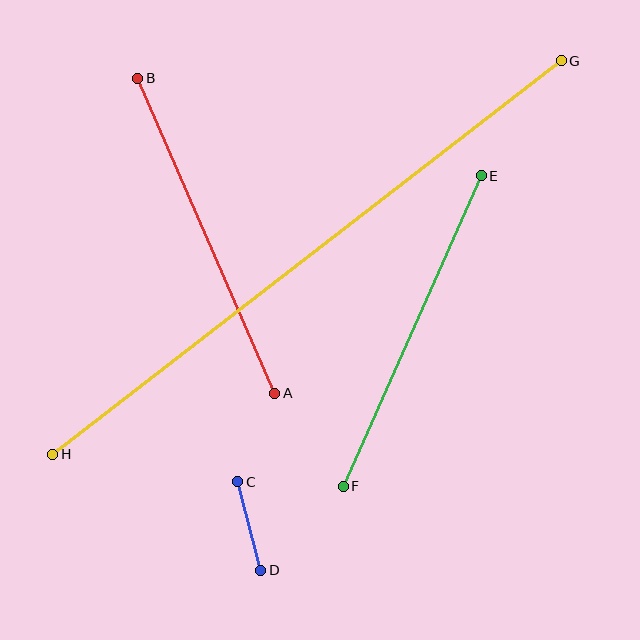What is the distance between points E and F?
The distance is approximately 340 pixels.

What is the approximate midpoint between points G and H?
The midpoint is at approximately (307, 257) pixels.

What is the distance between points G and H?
The distance is approximately 643 pixels.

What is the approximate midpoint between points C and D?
The midpoint is at approximately (249, 526) pixels.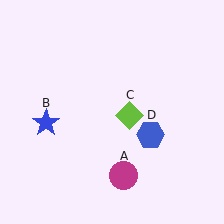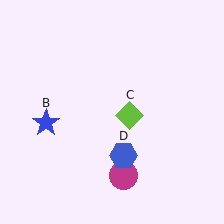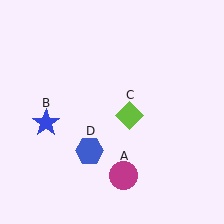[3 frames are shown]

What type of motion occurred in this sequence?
The blue hexagon (object D) rotated clockwise around the center of the scene.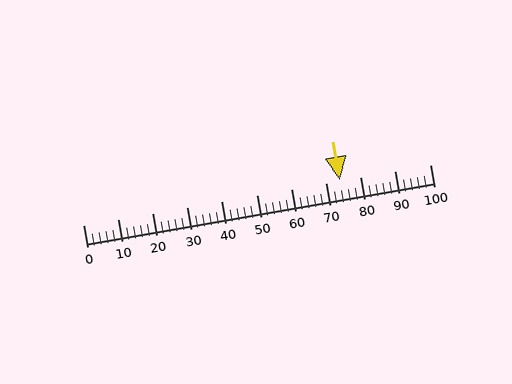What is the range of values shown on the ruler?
The ruler shows values from 0 to 100.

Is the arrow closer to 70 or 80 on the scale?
The arrow is closer to 70.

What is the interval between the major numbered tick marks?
The major tick marks are spaced 10 units apart.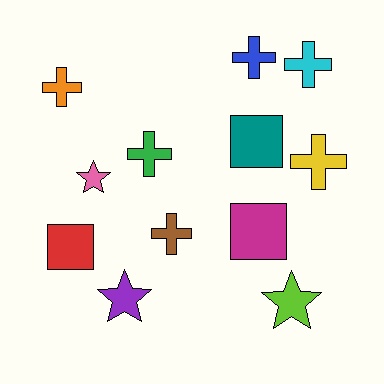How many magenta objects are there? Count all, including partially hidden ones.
There is 1 magenta object.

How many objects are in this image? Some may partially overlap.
There are 12 objects.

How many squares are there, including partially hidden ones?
There are 3 squares.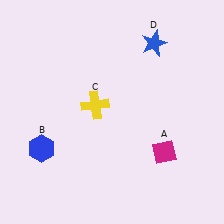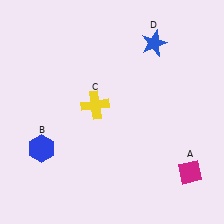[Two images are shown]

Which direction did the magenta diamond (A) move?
The magenta diamond (A) moved right.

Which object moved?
The magenta diamond (A) moved right.